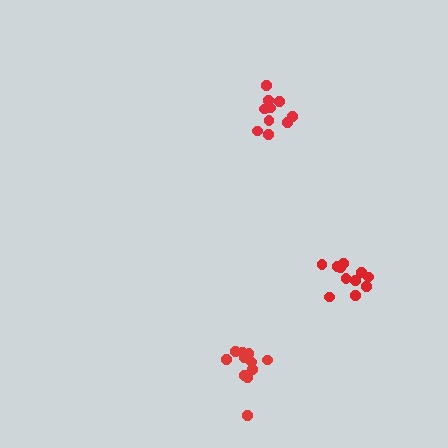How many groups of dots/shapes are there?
There are 3 groups.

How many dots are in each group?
Group 1: 11 dots, Group 2: 10 dots, Group 3: 11 dots (32 total).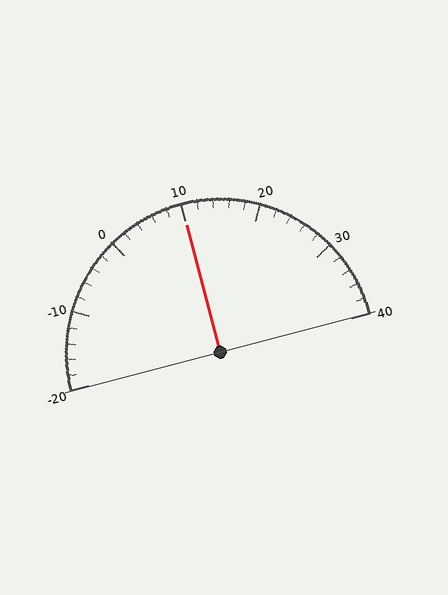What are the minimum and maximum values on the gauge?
The gauge ranges from -20 to 40.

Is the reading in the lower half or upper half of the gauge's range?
The reading is in the upper half of the range (-20 to 40).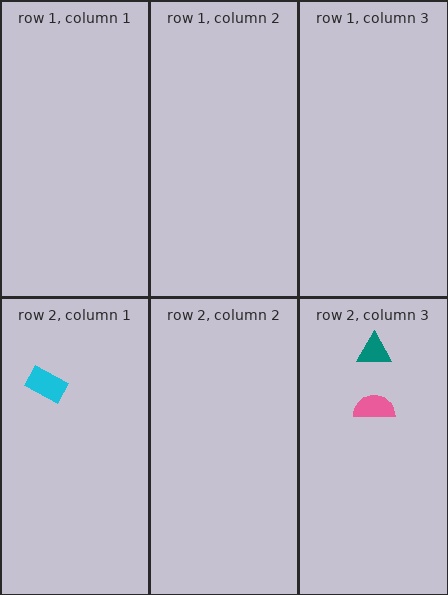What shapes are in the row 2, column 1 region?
The cyan rectangle.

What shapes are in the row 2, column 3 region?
The teal triangle, the pink semicircle.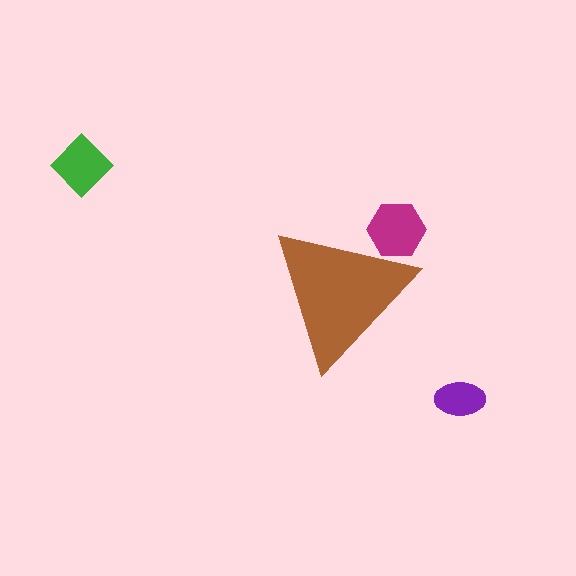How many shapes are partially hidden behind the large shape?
1 shape is partially hidden.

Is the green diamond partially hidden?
No, the green diamond is fully visible.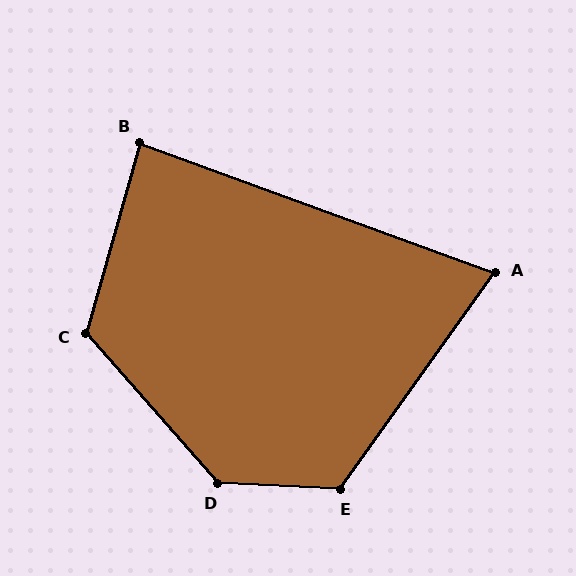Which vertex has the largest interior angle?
D, at approximately 134 degrees.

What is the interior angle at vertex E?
Approximately 123 degrees (obtuse).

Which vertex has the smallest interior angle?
A, at approximately 74 degrees.